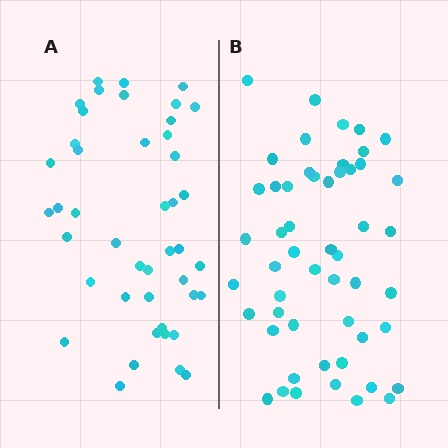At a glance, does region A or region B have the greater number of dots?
Region B (the right region) has more dots.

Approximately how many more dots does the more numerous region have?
Region B has roughly 8 or so more dots than region A.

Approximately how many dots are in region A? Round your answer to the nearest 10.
About 40 dots. (The exact count is 44, which rounds to 40.)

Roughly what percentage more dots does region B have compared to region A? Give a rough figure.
About 20% more.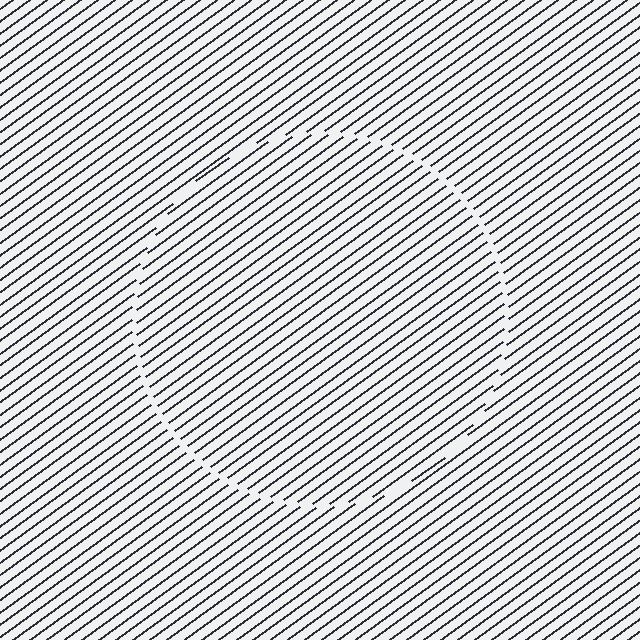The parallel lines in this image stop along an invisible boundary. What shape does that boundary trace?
An illusory circle. The interior of the shape contains the same grating, shifted by half a period — the contour is defined by the phase discontinuity where line-ends from the inner and outer gratings abut.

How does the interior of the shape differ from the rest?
The interior of the shape contains the same grating, shifted by half a period — the contour is defined by the phase discontinuity where line-ends from the inner and outer gratings abut.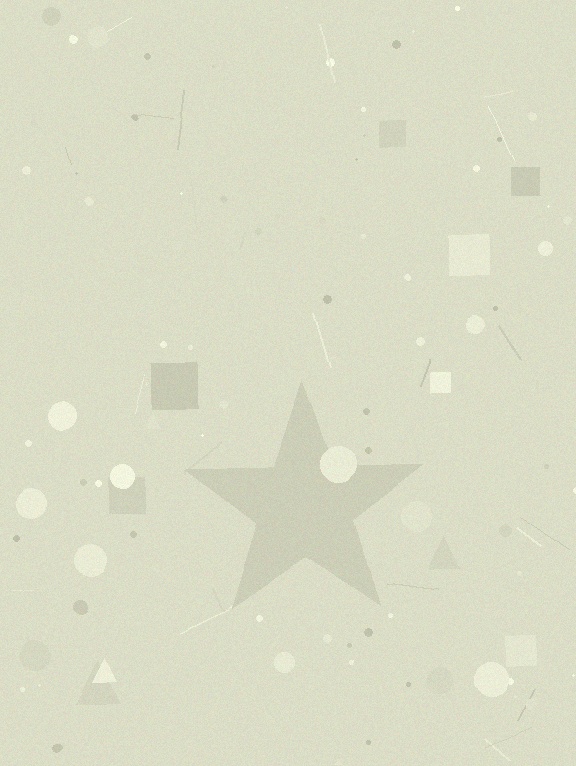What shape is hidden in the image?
A star is hidden in the image.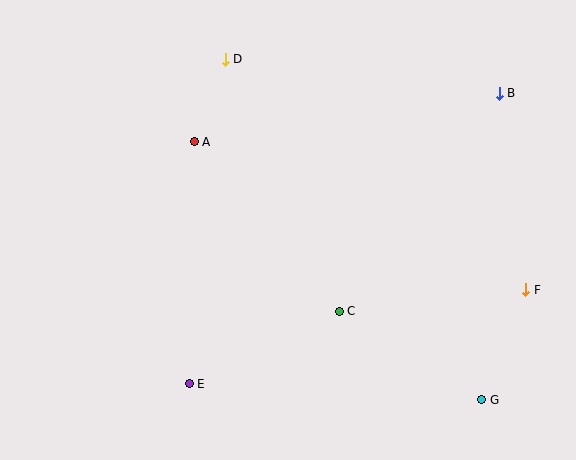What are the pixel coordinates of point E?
Point E is at (189, 384).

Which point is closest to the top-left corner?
Point D is closest to the top-left corner.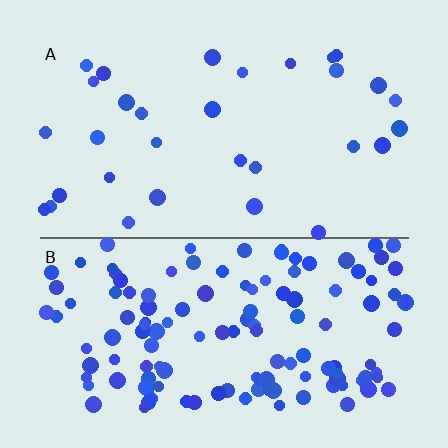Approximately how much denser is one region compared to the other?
Approximately 4.2× — region B over region A.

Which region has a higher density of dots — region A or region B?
B (the bottom).